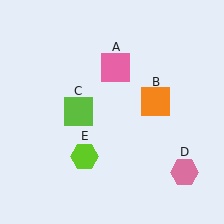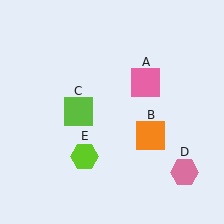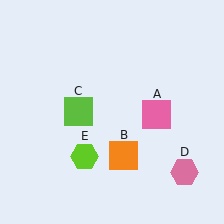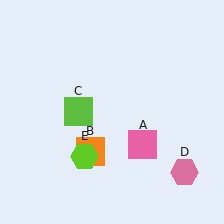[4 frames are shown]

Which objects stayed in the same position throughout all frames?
Lime square (object C) and pink hexagon (object D) and lime hexagon (object E) remained stationary.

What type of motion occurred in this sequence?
The pink square (object A), orange square (object B) rotated clockwise around the center of the scene.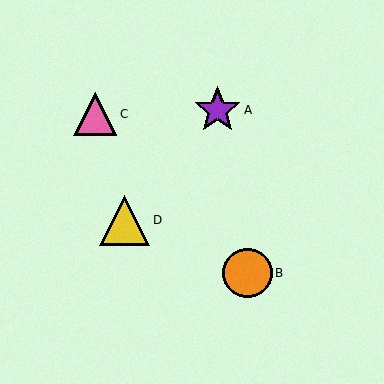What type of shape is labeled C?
Shape C is a pink triangle.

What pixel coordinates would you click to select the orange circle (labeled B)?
Click at (247, 273) to select the orange circle B.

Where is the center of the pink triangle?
The center of the pink triangle is at (95, 114).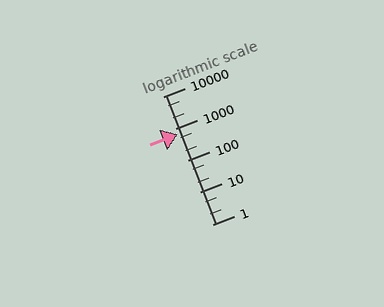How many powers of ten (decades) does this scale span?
The scale spans 4 decades, from 1 to 10000.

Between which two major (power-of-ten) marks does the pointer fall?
The pointer is between 100 and 1000.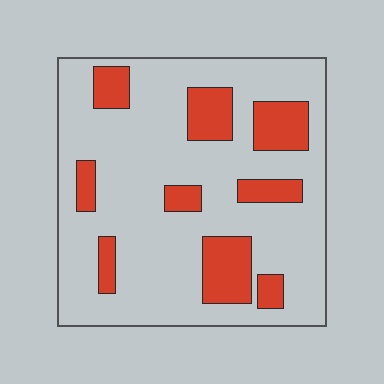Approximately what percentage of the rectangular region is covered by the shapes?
Approximately 20%.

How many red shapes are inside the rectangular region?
9.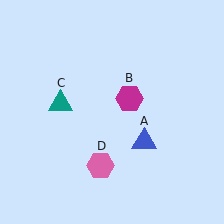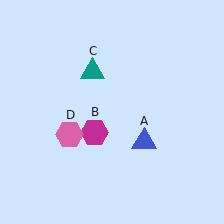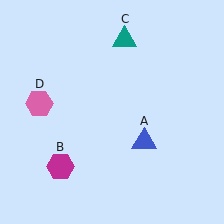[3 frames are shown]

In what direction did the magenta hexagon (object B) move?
The magenta hexagon (object B) moved down and to the left.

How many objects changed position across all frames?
3 objects changed position: magenta hexagon (object B), teal triangle (object C), pink hexagon (object D).